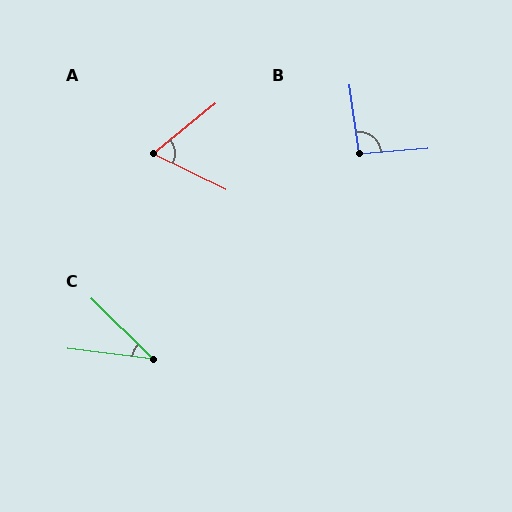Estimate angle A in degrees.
Approximately 66 degrees.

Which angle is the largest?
B, at approximately 93 degrees.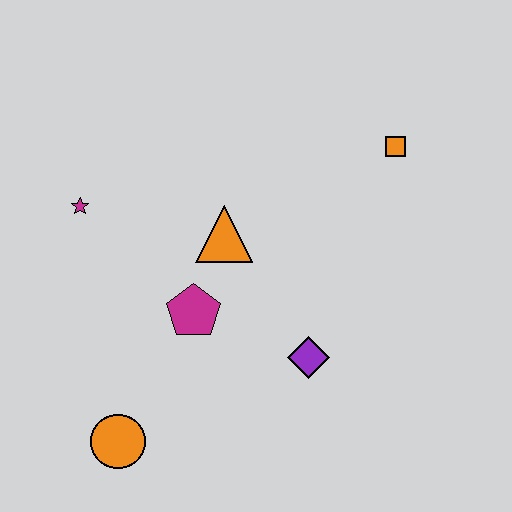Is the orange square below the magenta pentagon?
No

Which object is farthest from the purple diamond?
The magenta star is farthest from the purple diamond.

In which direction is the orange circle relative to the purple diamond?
The orange circle is to the left of the purple diamond.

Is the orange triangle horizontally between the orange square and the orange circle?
Yes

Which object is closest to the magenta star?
The orange triangle is closest to the magenta star.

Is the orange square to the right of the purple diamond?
Yes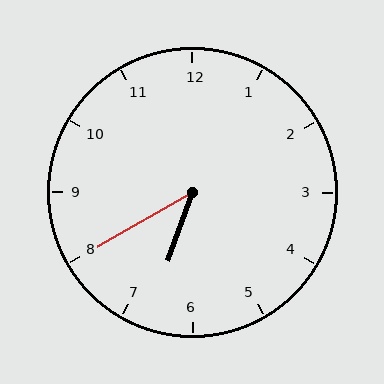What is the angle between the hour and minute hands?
Approximately 40 degrees.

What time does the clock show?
6:40.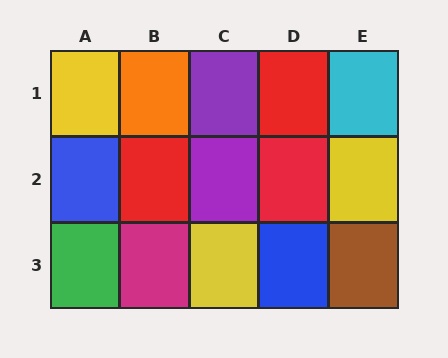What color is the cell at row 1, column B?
Orange.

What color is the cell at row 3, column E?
Brown.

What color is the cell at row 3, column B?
Magenta.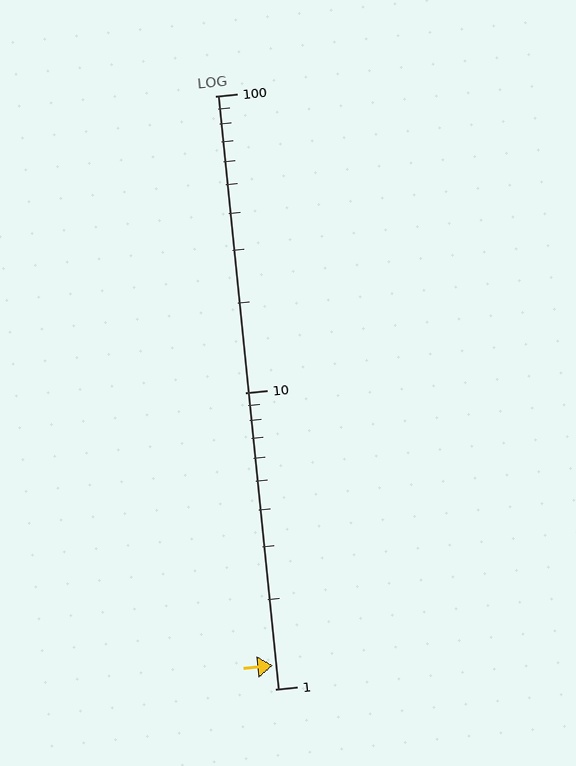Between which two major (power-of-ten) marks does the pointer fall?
The pointer is between 1 and 10.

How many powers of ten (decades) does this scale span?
The scale spans 2 decades, from 1 to 100.